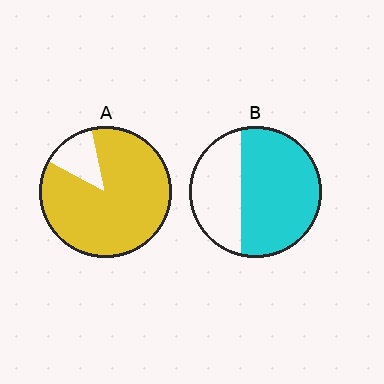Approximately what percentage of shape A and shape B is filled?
A is approximately 85% and B is approximately 65%.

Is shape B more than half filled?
Yes.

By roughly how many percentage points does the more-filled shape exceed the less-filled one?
By roughly 25 percentage points (A over B).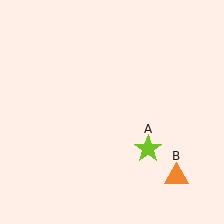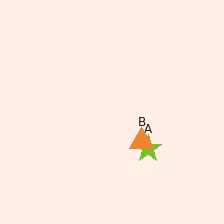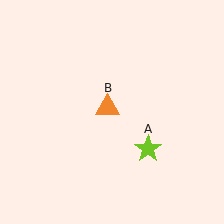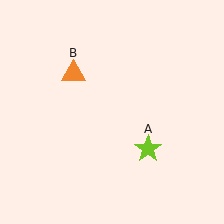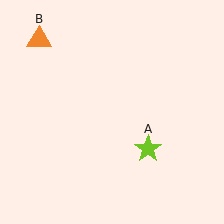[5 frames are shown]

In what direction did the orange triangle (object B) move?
The orange triangle (object B) moved up and to the left.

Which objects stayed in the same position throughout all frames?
Lime star (object A) remained stationary.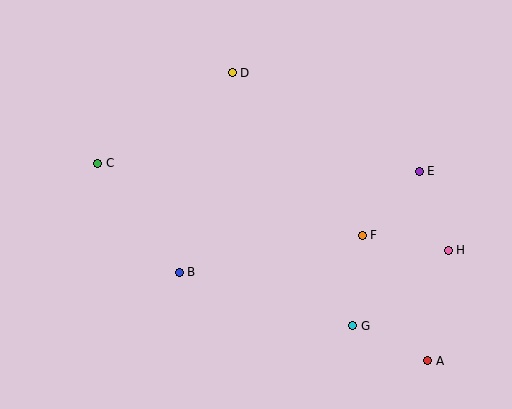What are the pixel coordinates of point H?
Point H is at (448, 250).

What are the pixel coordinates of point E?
Point E is at (419, 171).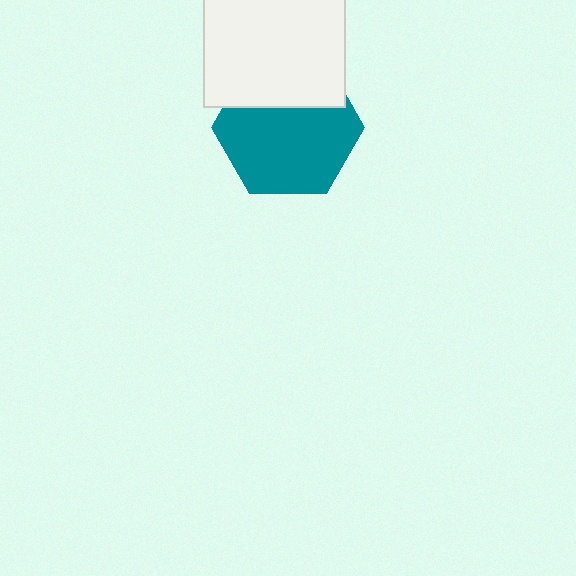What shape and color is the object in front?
The object in front is a white square.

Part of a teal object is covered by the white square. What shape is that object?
It is a hexagon.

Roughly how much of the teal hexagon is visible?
Most of it is visible (roughly 68%).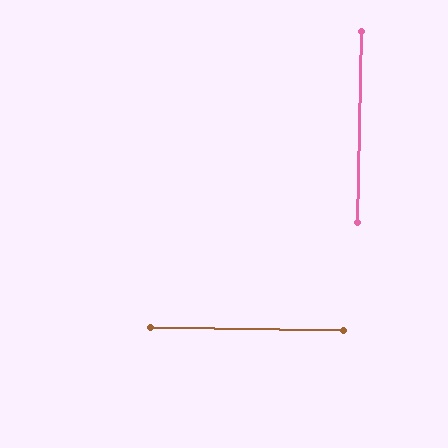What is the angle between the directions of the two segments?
Approximately 90 degrees.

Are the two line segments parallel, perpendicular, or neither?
Perpendicular — they meet at approximately 90°.